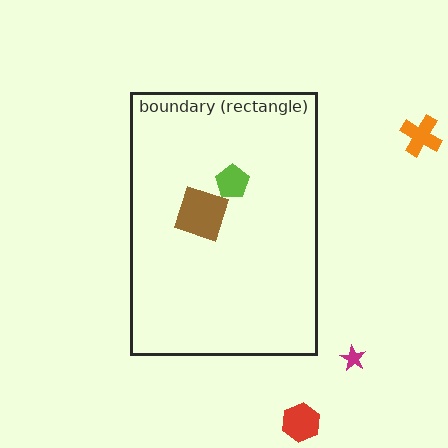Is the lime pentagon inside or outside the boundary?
Inside.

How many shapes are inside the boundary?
2 inside, 3 outside.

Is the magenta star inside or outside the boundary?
Outside.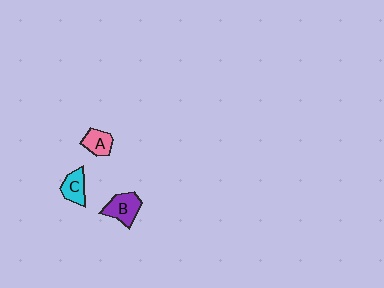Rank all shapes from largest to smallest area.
From largest to smallest: B (purple), C (cyan), A (pink).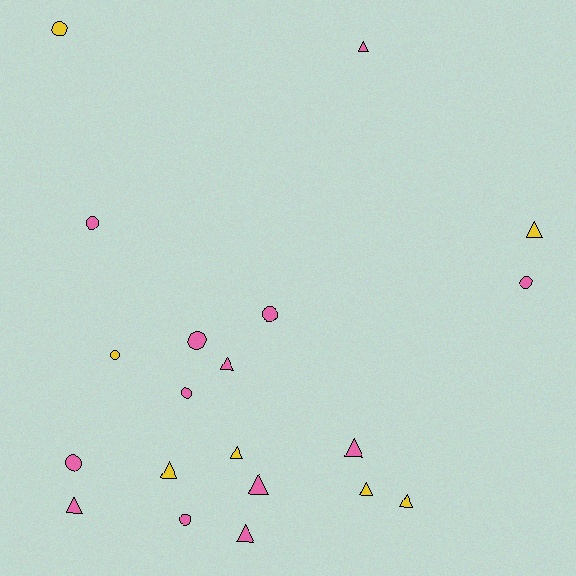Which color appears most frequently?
Pink, with 13 objects.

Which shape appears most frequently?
Triangle, with 11 objects.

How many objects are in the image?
There are 20 objects.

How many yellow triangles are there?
There are 5 yellow triangles.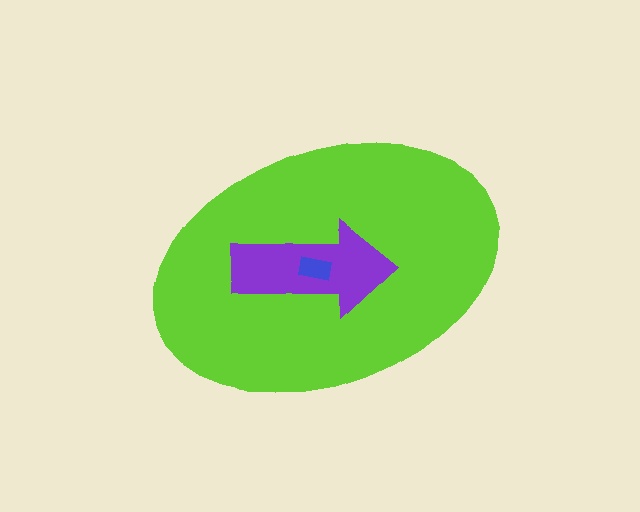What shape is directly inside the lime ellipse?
The purple arrow.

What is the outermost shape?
The lime ellipse.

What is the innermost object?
The blue rectangle.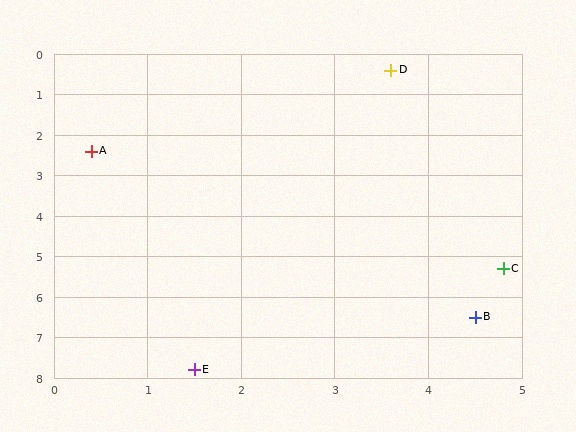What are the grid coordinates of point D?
Point D is at approximately (3.6, 0.4).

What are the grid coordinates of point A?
Point A is at approximately (0.4, 2.4).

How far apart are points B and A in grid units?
Points B and A are about 5.8 grid units apart.